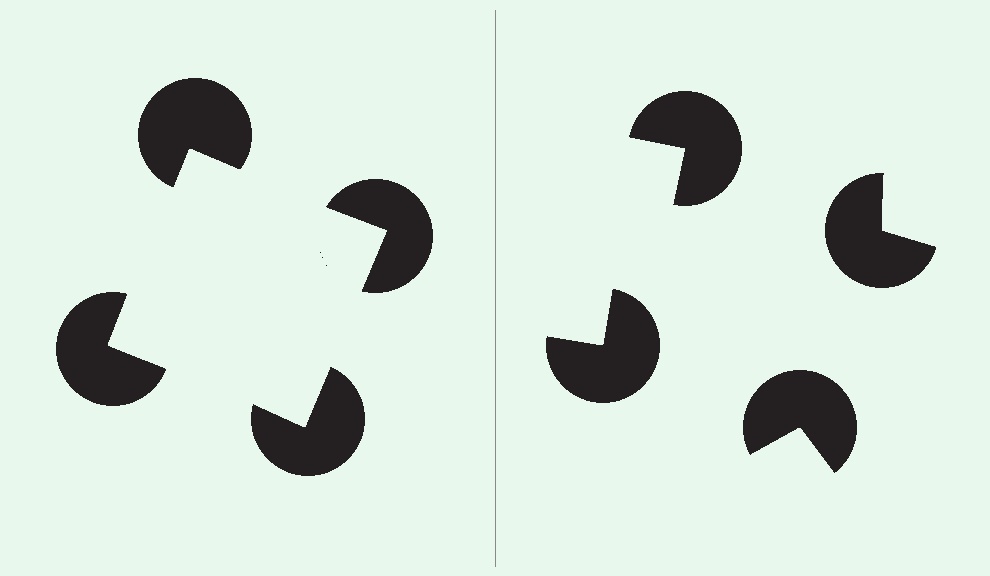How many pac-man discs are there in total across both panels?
8 — 4 on each side.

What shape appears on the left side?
An illusory square.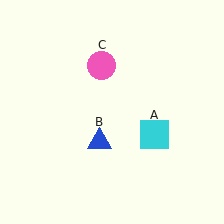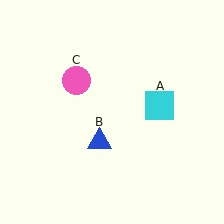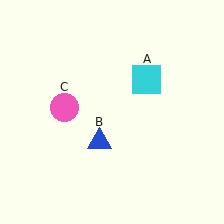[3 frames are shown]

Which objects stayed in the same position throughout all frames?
Blue triangle (object B) remained stationary.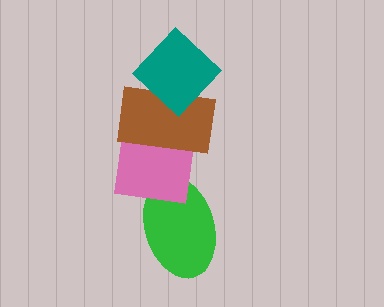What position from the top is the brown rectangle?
The brown rectangle is 2nd from the top.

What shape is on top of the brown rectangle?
The teal diamond is on top of the brown rectangle.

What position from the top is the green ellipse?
The green ellipse is 4th from the top.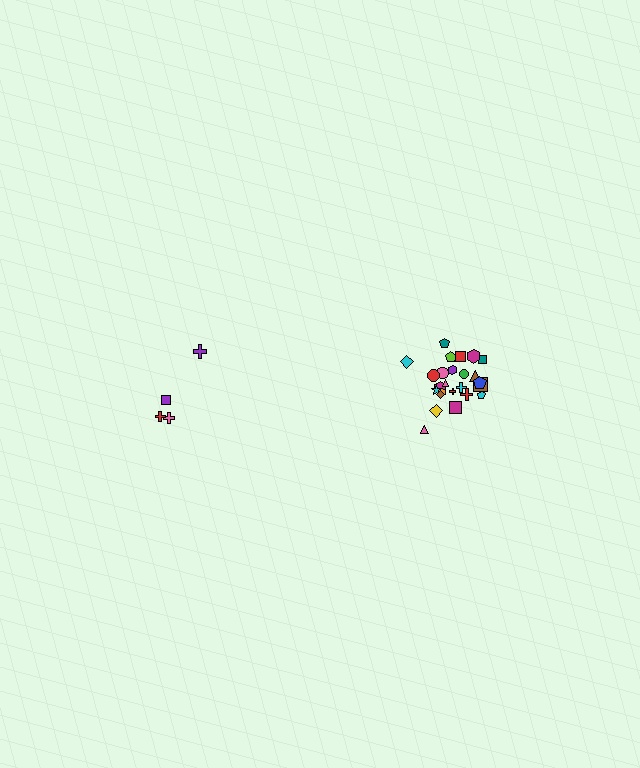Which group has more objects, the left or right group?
The right group.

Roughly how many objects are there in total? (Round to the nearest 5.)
Roughly 30 objects in total.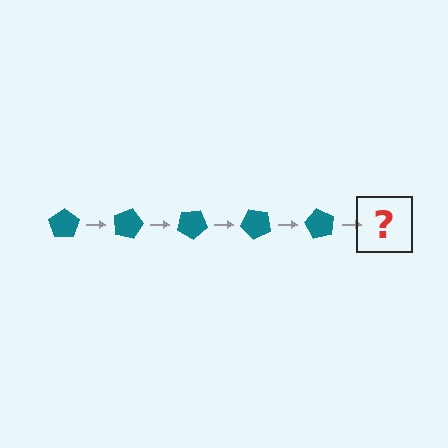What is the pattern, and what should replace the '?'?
The pattern is that the pentagon rotates 15 degrees each step. The '?' should be a teal pentagon rotated 75 degrees.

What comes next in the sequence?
The next element should be a teal pentagon rotated 75 degrees.